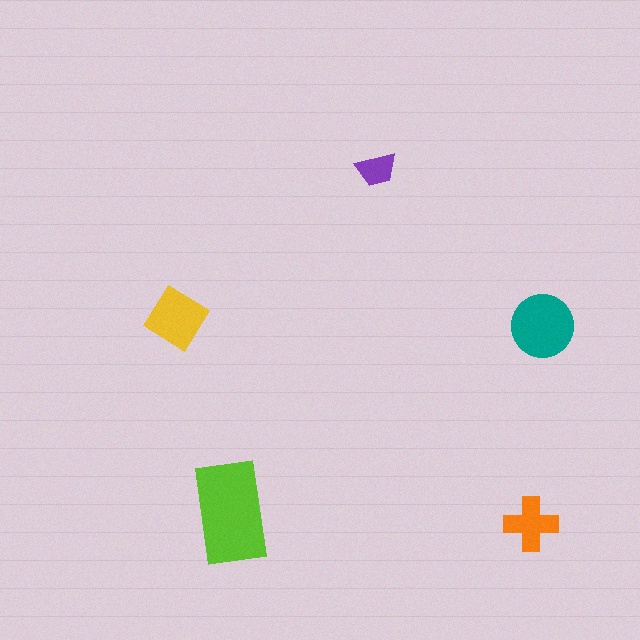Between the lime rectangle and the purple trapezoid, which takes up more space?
The lime rectangle.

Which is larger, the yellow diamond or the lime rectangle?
The lime rectangle.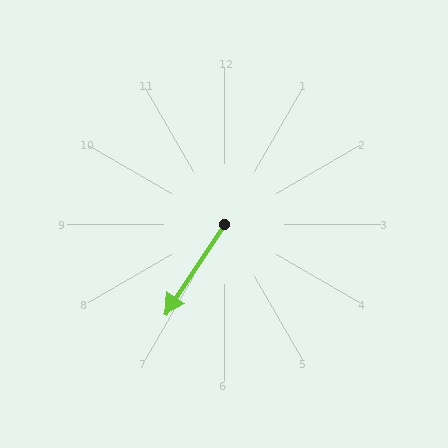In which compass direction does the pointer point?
Southwest.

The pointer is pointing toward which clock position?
Roughly 7 o'clock.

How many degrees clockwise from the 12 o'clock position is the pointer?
Approximately 214 degrees.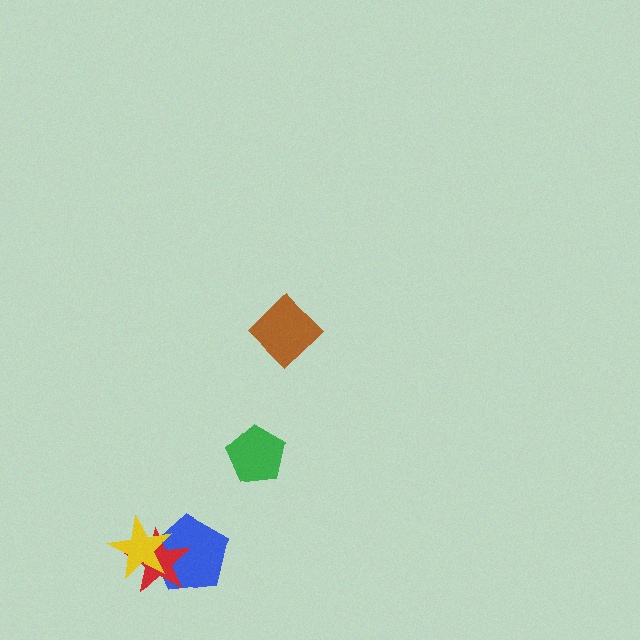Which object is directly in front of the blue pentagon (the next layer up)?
The red star is directly in front of the blue pentagon.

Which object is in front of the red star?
The yellow star is in front of the red star.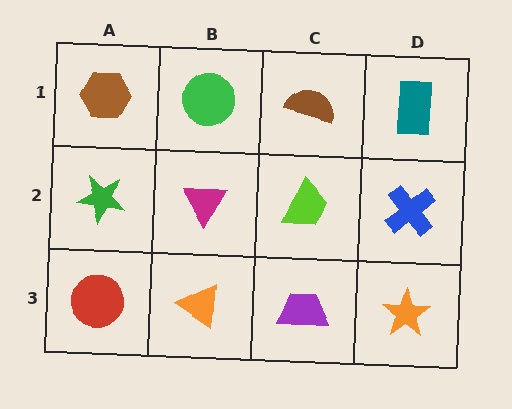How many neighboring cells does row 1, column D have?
2.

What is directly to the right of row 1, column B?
A brown semicircle.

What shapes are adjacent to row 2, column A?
A brown hexagon (row 1, column A), a red circle (row 3, column A), a magenta triangle (row 2, column B).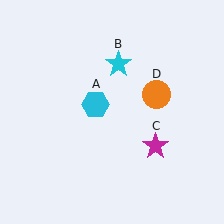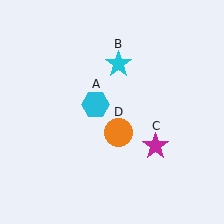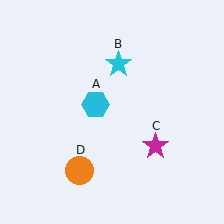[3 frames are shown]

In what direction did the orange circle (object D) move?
The orange circle (object D) moved down and to the left.